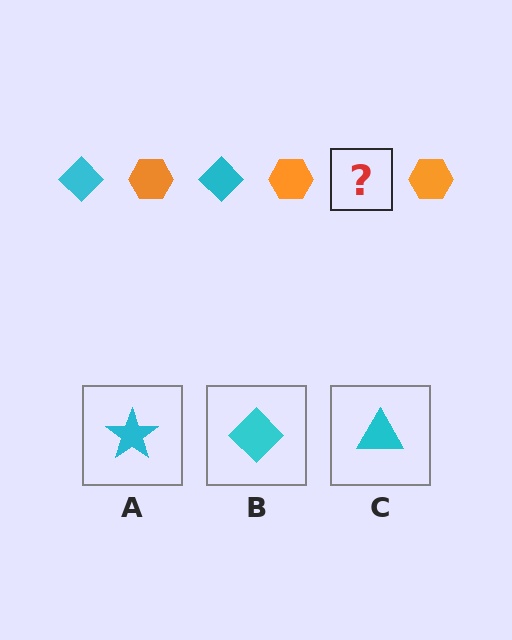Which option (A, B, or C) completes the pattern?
B.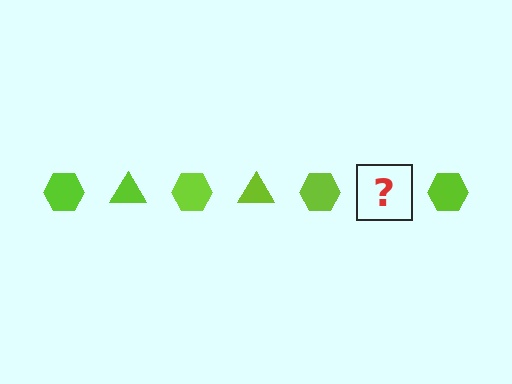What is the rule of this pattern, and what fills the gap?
The rule is that the pattern cycles through hexagon, triangle shapes in lime. The gap should be filled with a lime triangle.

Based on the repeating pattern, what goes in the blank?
The blank should be a lime triangle.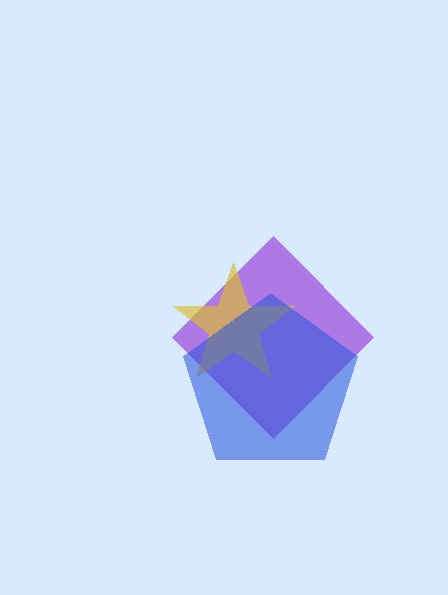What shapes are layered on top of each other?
The layered shapes are: a purple diamond, a yellow star, a blue pentagon.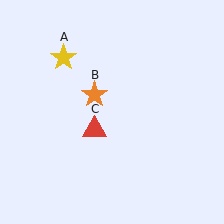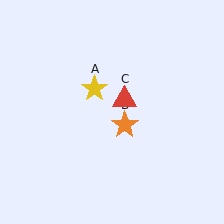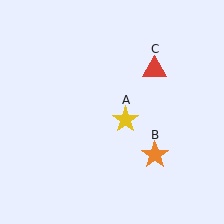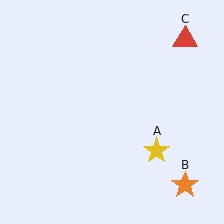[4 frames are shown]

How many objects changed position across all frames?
3 objects changed position: yellow star (object A), orange star (object B), red triangle (object C).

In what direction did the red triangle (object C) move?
The red triangle (object C) moved up and to the right.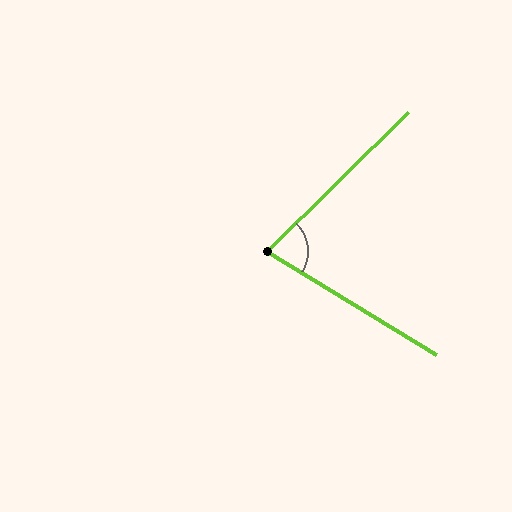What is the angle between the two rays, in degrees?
Approximately 76 degrees.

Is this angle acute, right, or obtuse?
It is acute.